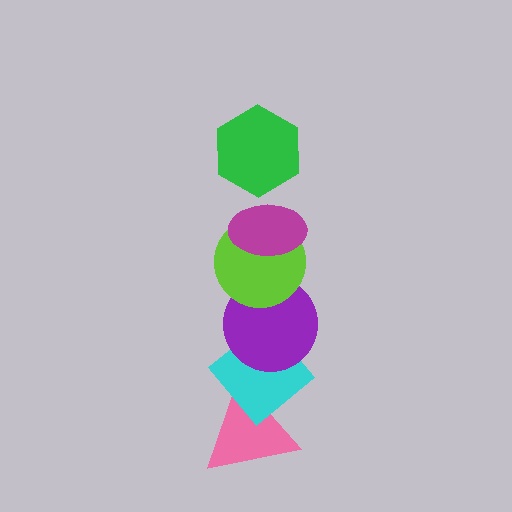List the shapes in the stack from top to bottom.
From top to bottom: the green hexagon, the magenta ellipse, the lime circle, the purple circle, the cyan diamond, the pink triangle.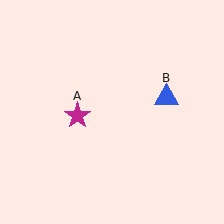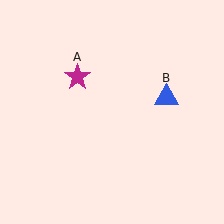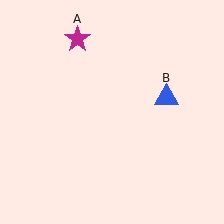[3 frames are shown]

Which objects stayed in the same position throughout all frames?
Blue triangle (object B) remained stationary.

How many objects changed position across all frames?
1 object changed position: magenta star (object A).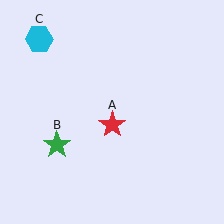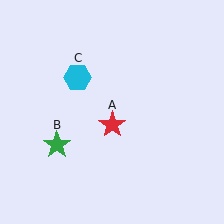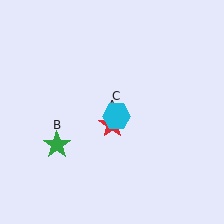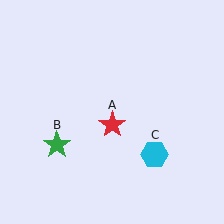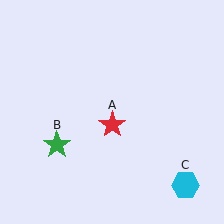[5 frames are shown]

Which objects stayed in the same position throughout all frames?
Red star (object A) and green star (object B) remained stationary.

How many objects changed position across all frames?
1 object changed position: cyan hexagon (object C).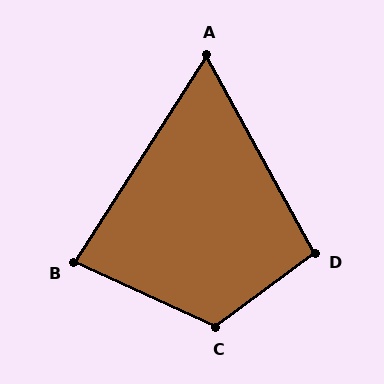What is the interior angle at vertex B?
Approximately 82 degrees (acute).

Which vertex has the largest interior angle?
C, at approximately 119 degrees.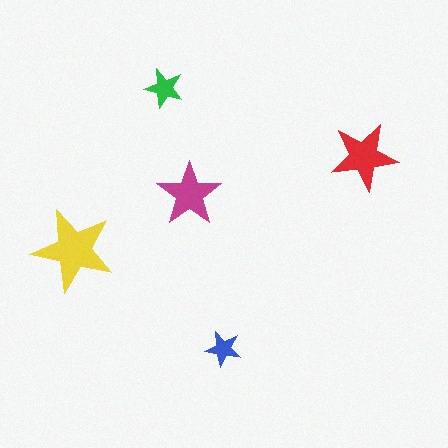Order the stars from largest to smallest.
the yellow one, the red one, the magenta one, the green one, the blue one.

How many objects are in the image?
There are 5 objects in the image.